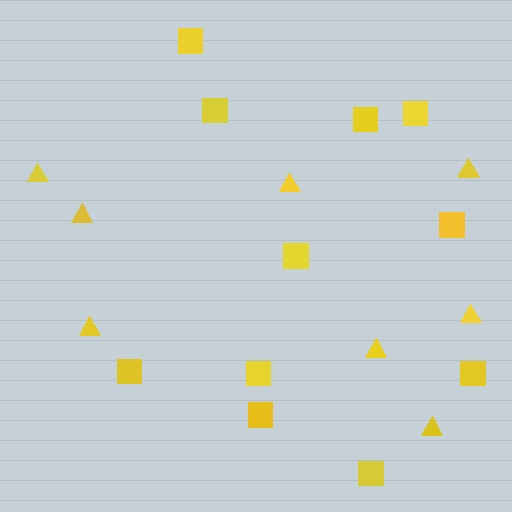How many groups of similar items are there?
There are 2 groups: one group of triangles (8) and one group of squares (11).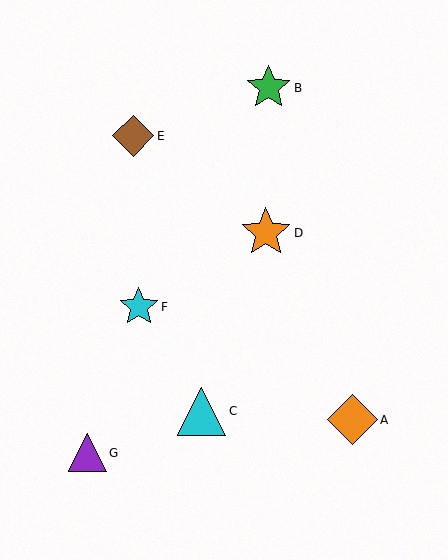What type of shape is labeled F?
Shape F is a cyan star.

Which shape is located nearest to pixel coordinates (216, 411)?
The cyan triangle (labeled C) at (202, 411) is nearest to that location.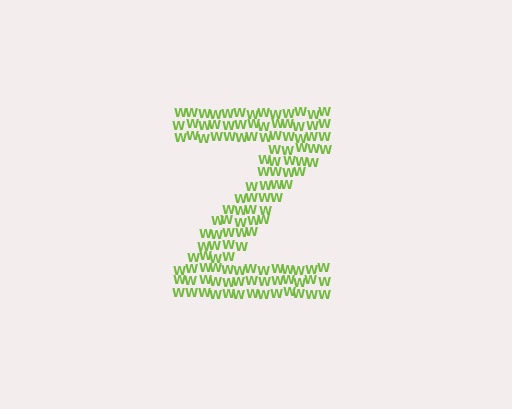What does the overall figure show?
The overall figure shows the letter Z.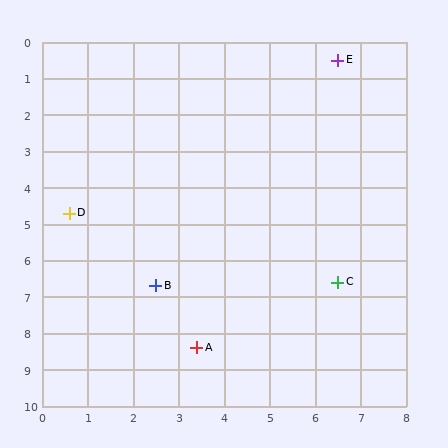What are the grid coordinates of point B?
Point B is at approximately (2.5, 6.7).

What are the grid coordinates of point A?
Point A is at approximately (3.4, 8.4).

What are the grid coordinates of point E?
Point E is at approximately (6.5, 0.5).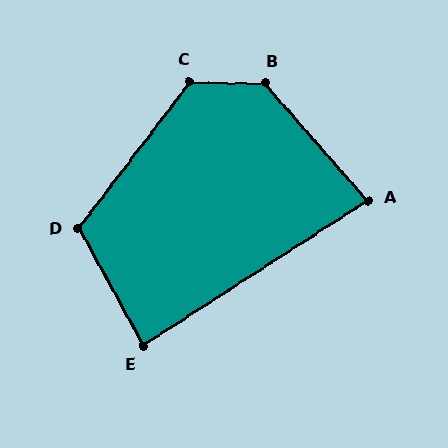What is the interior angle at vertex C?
Approximately 126 degrees (obtuse).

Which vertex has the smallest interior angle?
A, at approximately 81 degrees.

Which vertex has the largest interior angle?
B, at approximately 133 degrees.